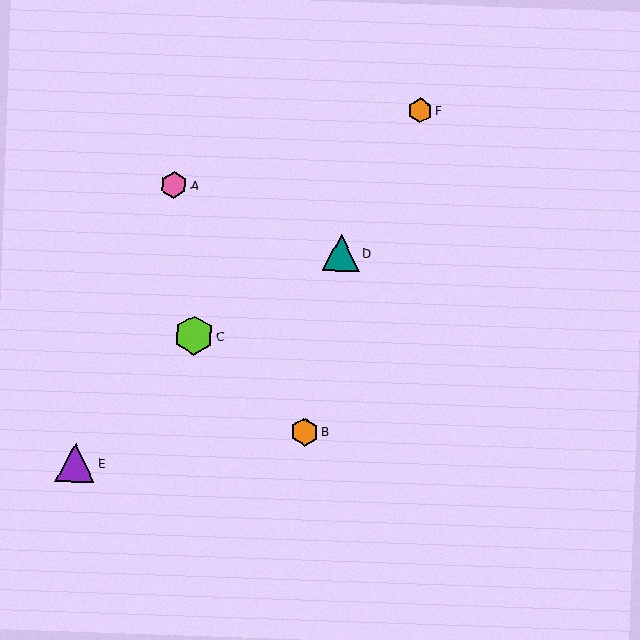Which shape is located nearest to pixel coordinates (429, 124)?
The orange hexagon (labeled F) at (420, 110) is nearest to that location.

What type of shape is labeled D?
Shape D is a teal triangle.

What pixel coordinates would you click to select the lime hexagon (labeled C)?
Click at (194, 335) to select the lime hexagon C.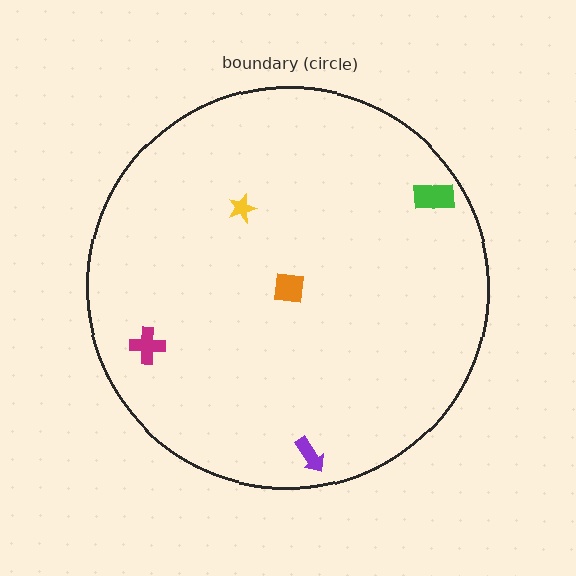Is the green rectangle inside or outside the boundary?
Inside.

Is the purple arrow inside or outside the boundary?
Inside.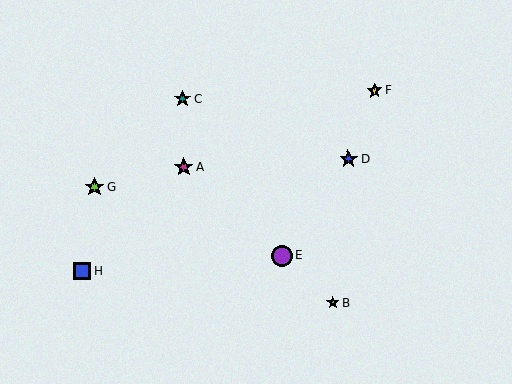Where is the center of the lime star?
The center of the lime star is at (333, 303).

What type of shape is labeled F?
Shape F is a yellow star.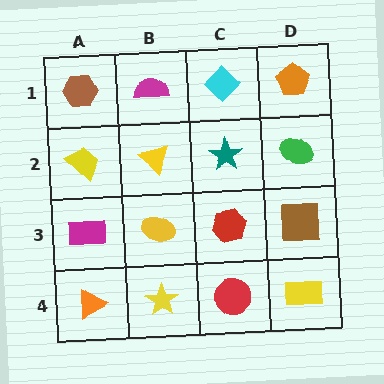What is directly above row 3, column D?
A green ellipse.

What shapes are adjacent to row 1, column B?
A yellow triangle (row 2, column B), a brown hexagon (row 1, column A), a cyan diamond (row 1, column C).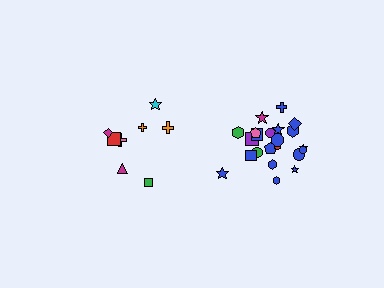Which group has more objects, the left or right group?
The right group.